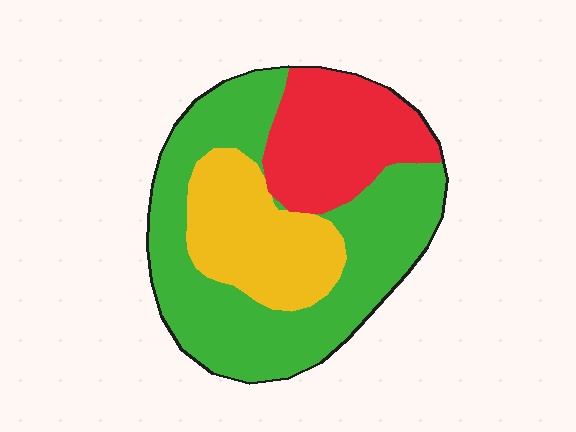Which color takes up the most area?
Green, at roughly 50%.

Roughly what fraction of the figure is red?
Red takes up about one quarter (1/4) of the figure.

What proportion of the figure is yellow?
Yellow covers 23% of the figure.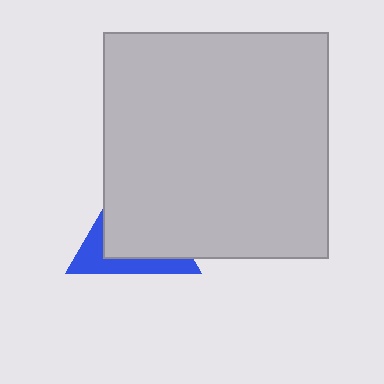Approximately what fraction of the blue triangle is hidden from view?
Roughly 68% of the blue triangle is hidden behind the light gray square.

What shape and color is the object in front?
The object in front is a light gray square.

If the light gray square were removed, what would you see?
You would see the complete blue triangle.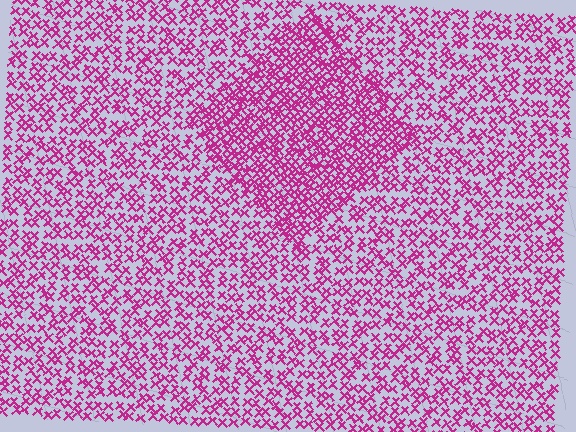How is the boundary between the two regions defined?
The boundary is defined by a change in element density (approximately 1.8x ratio). All elements are the same color, size, and shape.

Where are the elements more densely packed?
The elements are more densely packed inside the diamond boundary.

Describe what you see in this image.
The image contains small magenta elements arranged at two different densities. A diamond-shaped region is visible where the elements are more densely packed than the surrounding area.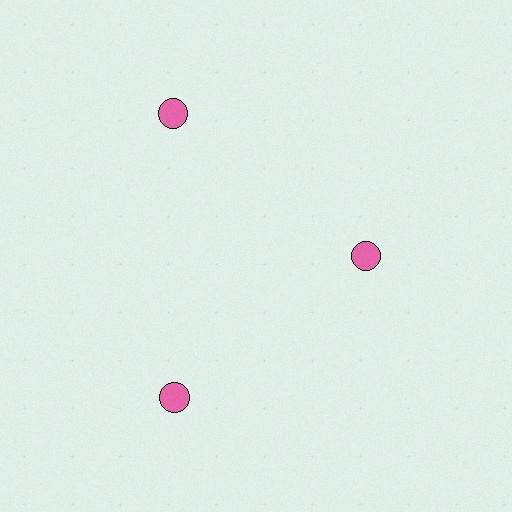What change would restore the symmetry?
The symmetry would be restored by moving it outward, back onto the ring so that all 3 circles sit at equal angles and equal distance from the center.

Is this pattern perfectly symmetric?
No. The 3 pink circles are arranged in a ring, but one element near the 3 o'clock position is pulled inward toward the center, breaking the 3-fold rotational symmetry.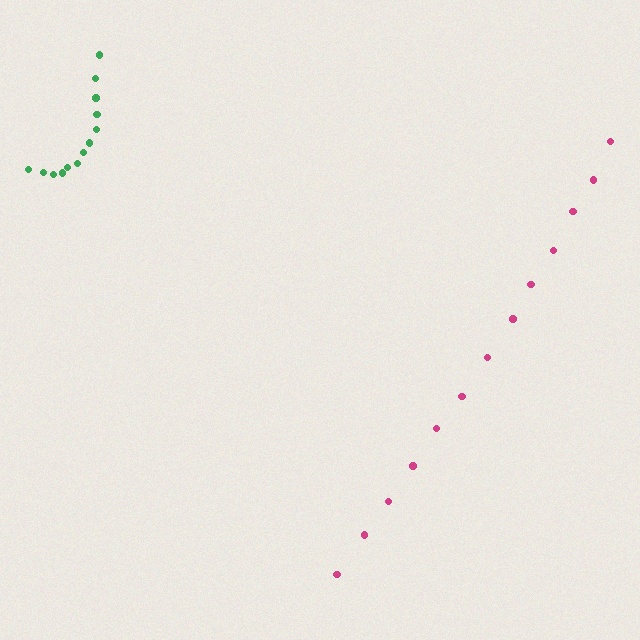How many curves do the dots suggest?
There are 2 distinct paths.